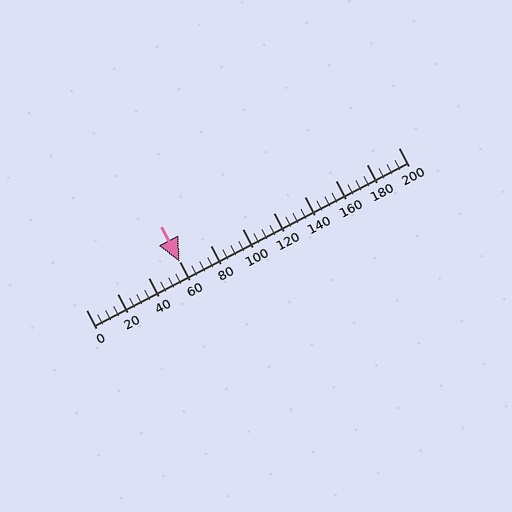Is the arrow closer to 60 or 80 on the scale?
The arrow is closer to 60.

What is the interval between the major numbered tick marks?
The major tick marks are spaced 20 units apart.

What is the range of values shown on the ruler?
The ruler shows values from 0 to 200.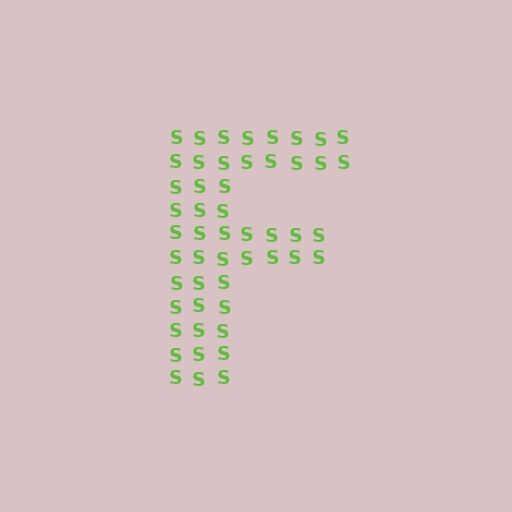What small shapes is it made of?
It is made of small letter S's.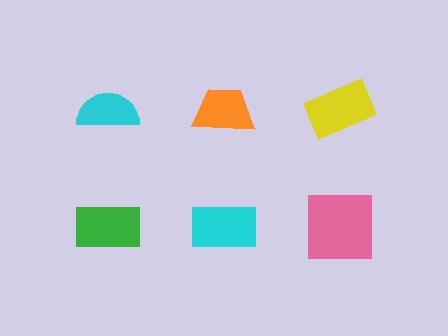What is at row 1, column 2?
An orange trapezoid.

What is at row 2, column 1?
A green rectangle.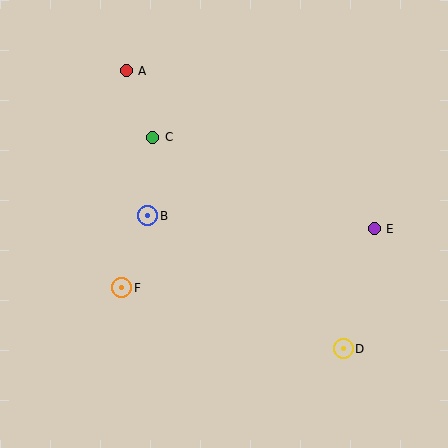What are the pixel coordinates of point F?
Point F is at (122, 288).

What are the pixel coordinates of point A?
Point A is at (126, 71).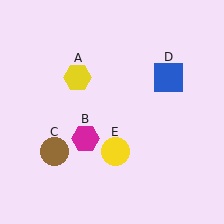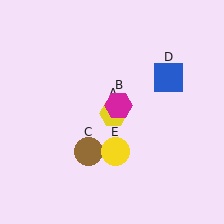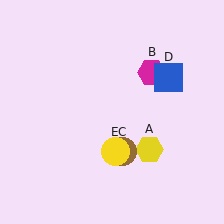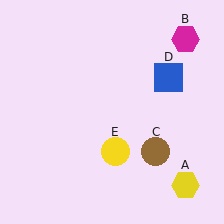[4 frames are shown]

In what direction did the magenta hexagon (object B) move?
The magenta hexagon (object B) moved up and to the right.